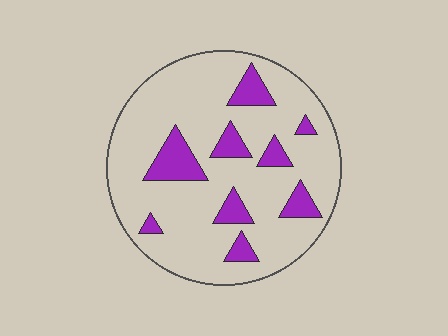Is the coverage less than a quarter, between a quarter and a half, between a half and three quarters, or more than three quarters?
Less than a quarter.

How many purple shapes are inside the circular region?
9.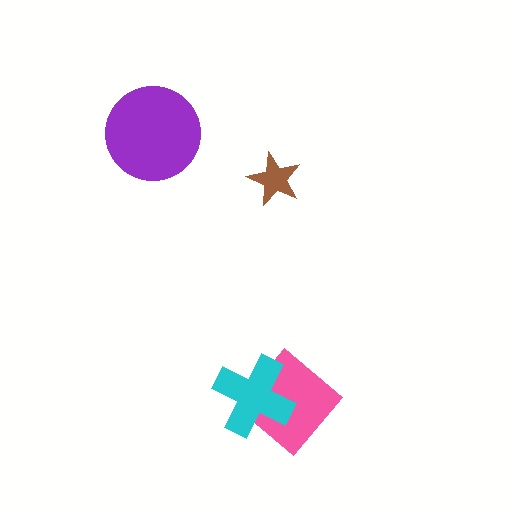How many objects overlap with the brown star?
0 objects overlap with the brown star.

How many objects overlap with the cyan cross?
1 object overlaps with the cyan cross.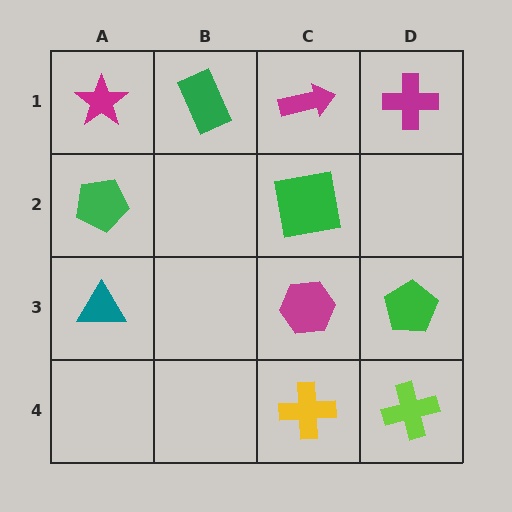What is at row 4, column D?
A lime cross.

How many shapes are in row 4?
2 shapes.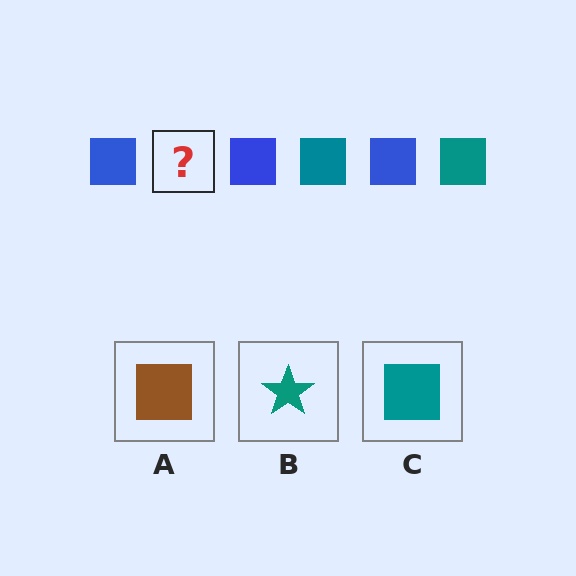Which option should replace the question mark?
Option C.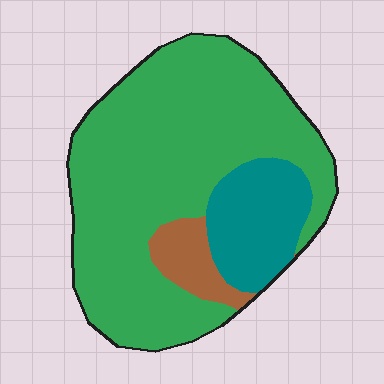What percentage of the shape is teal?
Teal covers roughly 15% of the shape.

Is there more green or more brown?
Green.